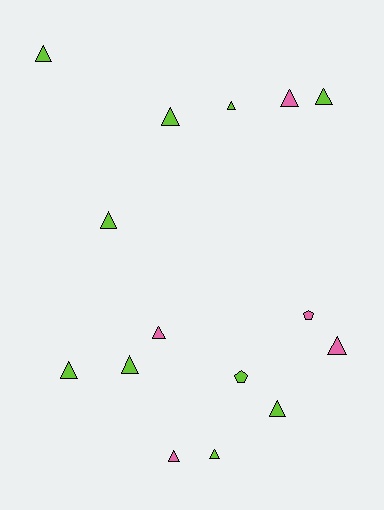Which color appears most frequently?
Lime, with 10 objects.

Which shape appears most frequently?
Triangle, with 13 objects.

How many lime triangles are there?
There are 9 lime triangles.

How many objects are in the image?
There are 15 objects.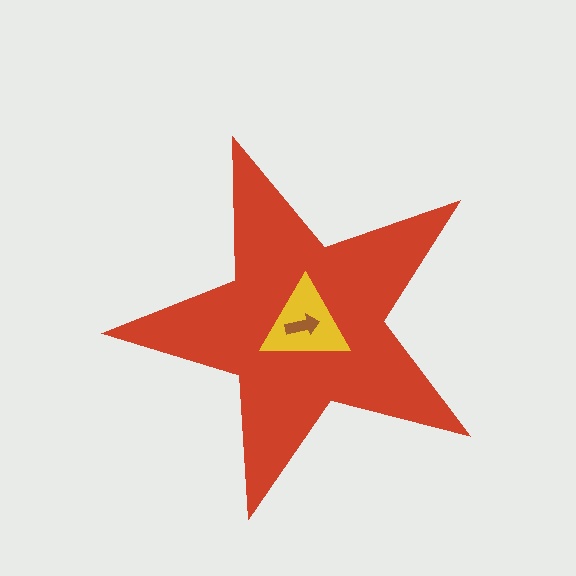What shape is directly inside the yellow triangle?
The brown arrow.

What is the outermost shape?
The red star.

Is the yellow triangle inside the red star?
Yes.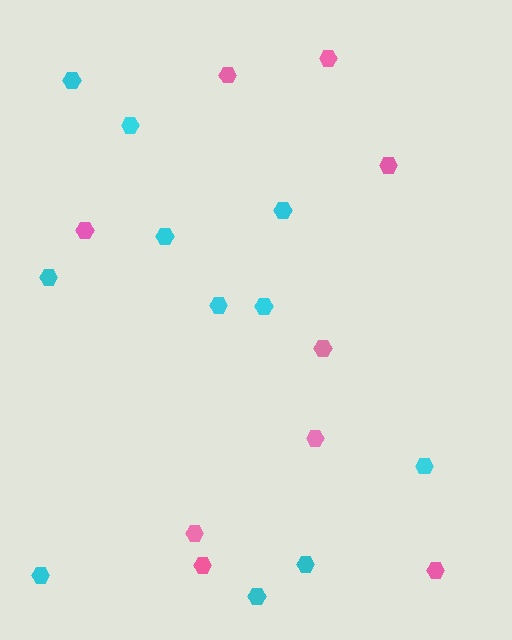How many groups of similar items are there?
There are 2 groups: one group of pink hexagons (9) and one group of cyan hexagons (11).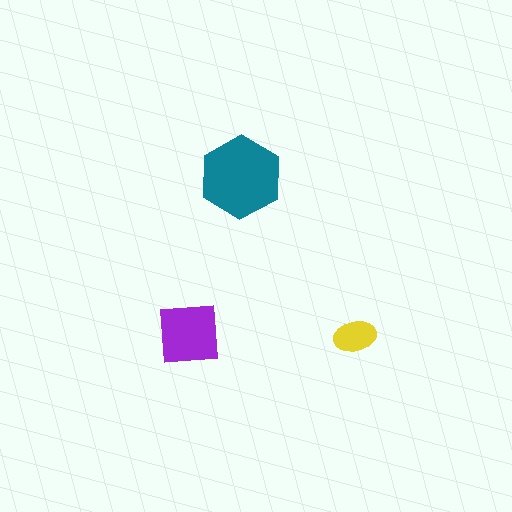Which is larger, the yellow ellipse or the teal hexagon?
The teal hexagon.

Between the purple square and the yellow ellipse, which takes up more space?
The purple square.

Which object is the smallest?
The yellow ellipse.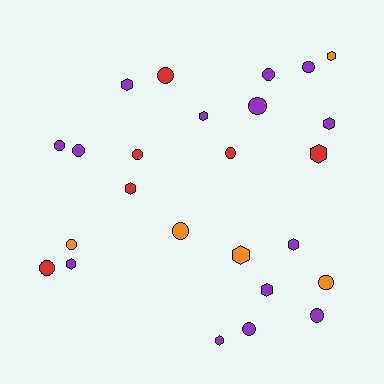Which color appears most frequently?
Purple, with 14 objects.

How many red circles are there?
There are 4 red circles.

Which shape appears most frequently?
Circle, with 14 objects.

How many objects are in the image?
There are 25 objects.